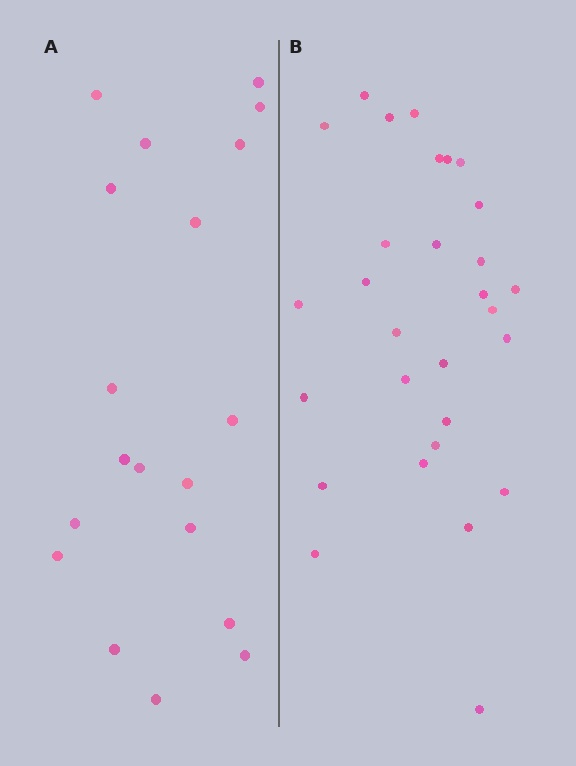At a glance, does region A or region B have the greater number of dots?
Region B (the right region) has more dots.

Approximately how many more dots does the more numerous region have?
Region B has roughly 10 or so more dots than region A.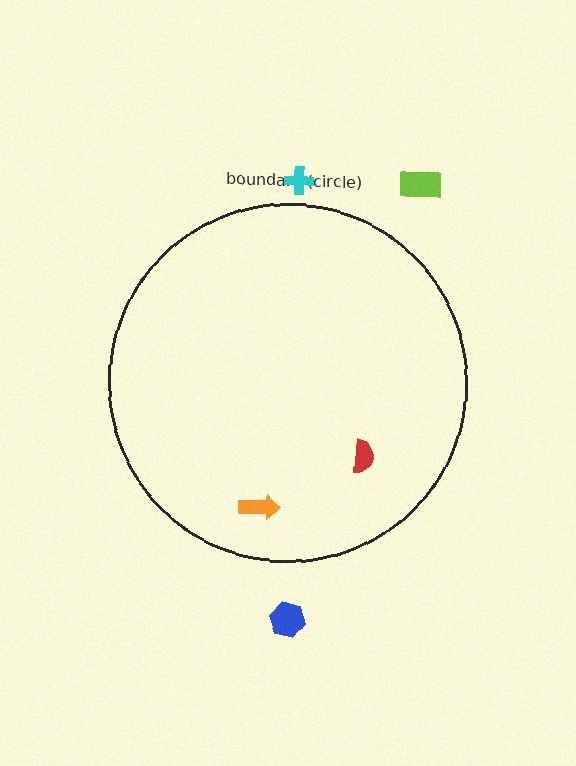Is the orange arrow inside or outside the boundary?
Inside.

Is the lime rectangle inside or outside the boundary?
Outside.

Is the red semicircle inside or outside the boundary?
Inside.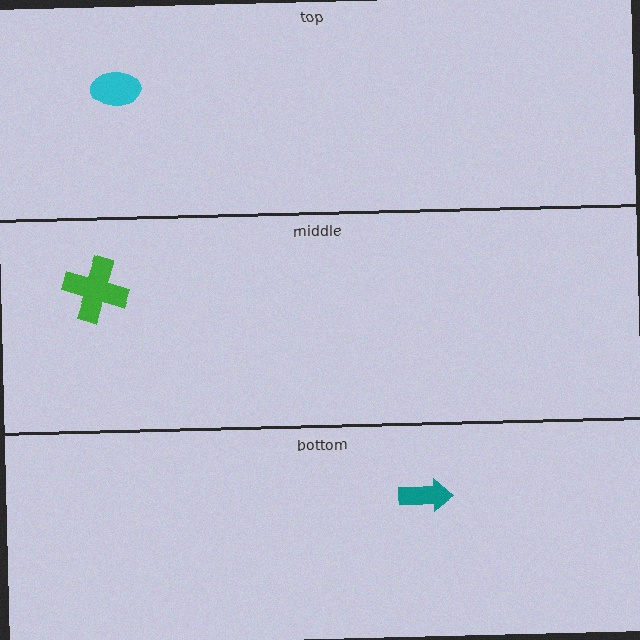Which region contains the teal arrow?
The bottom region.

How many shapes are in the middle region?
1.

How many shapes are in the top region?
1.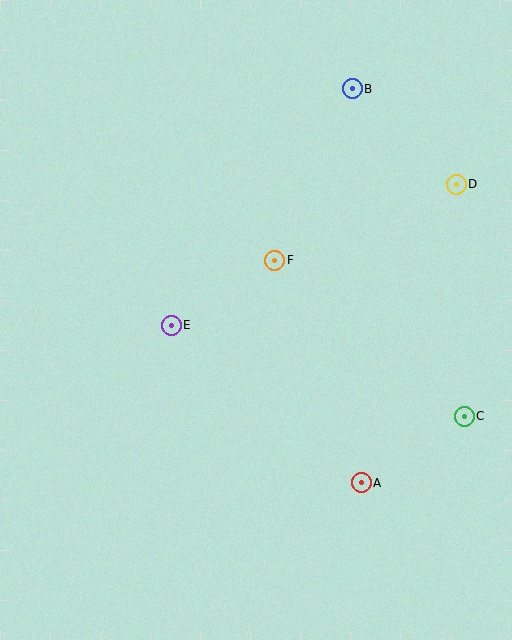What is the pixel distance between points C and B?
The distance between C and B is 346 pixels.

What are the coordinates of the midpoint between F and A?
The midpoint between F and A is at (318, 371).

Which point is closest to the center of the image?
Point F at (275, 260) is closest to the center.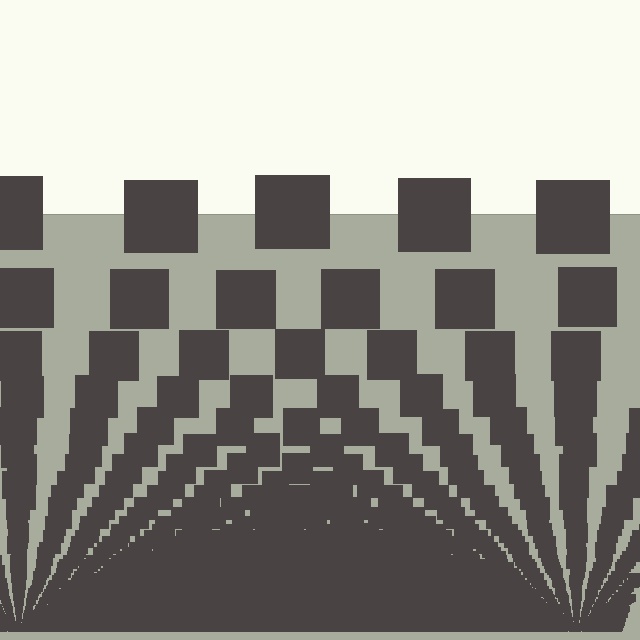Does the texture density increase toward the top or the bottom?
Density increases toward the bottom.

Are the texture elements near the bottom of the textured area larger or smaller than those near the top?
Smaller. The gradient is inverted — elements near the bottom are smaller and denser.